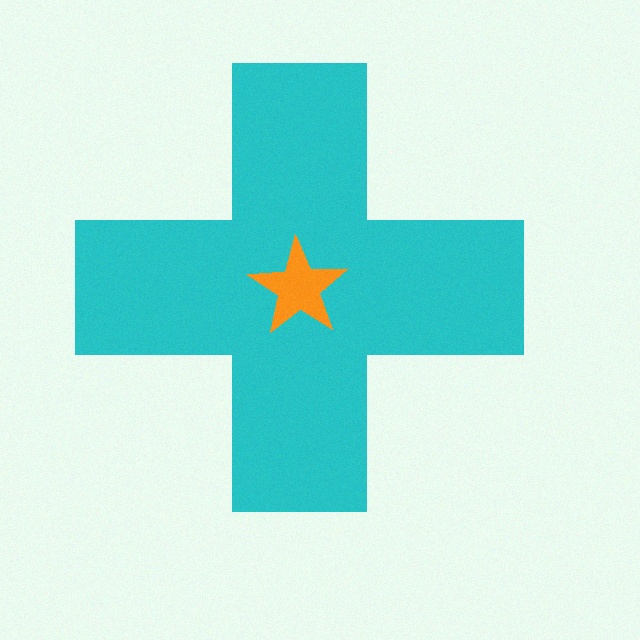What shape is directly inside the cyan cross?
The orange star.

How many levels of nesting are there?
2.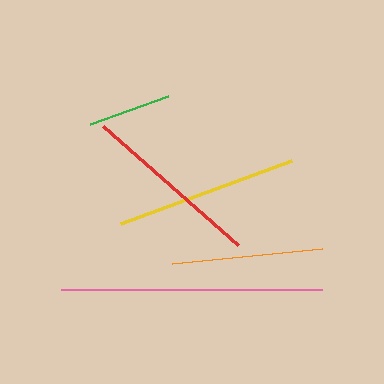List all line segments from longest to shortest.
From longest to shortest: pink, yellow, red, orange, green.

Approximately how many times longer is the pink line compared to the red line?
The pink line is approximately 1.5 times the length of the red line.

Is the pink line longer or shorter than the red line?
The pink line is longer than the red line.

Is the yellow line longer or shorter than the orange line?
The yellow line is longer than the orange line.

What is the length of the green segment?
The green segment is approximately 83 pixels long.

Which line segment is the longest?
The pink line is the longest at approximately 261 pixels.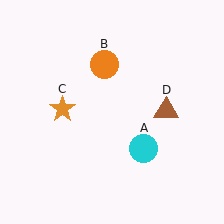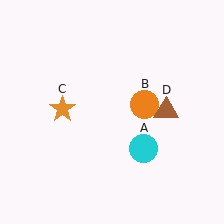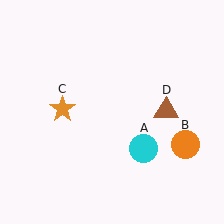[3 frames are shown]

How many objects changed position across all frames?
1 object changed position: orange circle (object B).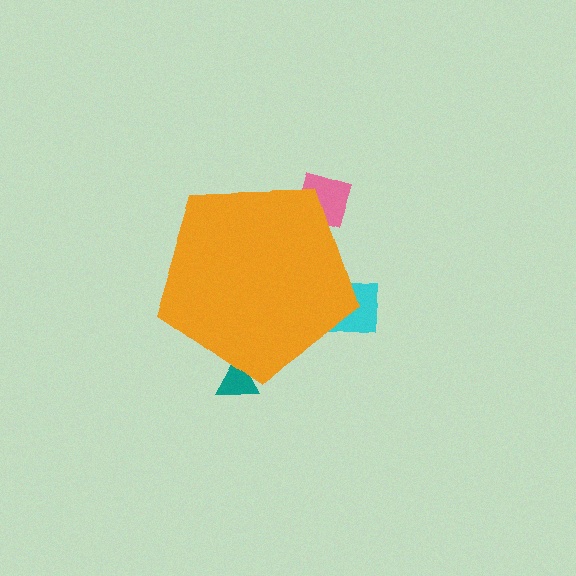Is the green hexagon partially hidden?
Yes, the green hexagon is partially hidden behind the orange pentagon.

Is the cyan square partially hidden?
Yes, the cyan square is partially hidden behind the orange pentagon.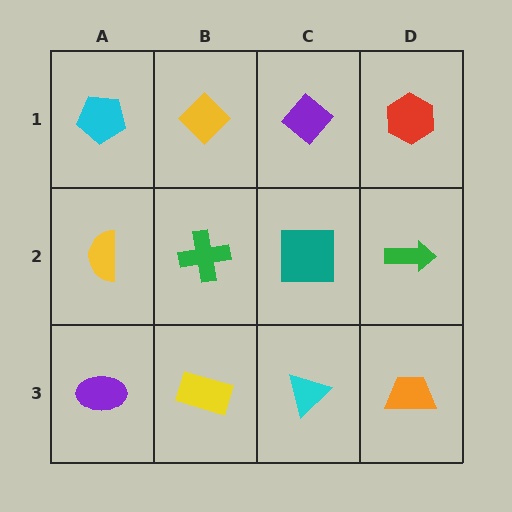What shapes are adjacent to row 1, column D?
A green arrow (row 2, column D), a purple diamond (row 1, column C).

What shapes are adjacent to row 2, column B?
A yellow diamond (row 1, column B), a yellow rectangle (row 3, column B), a yellow semicircle (row 2, column A), a teal square (row 2, column C).